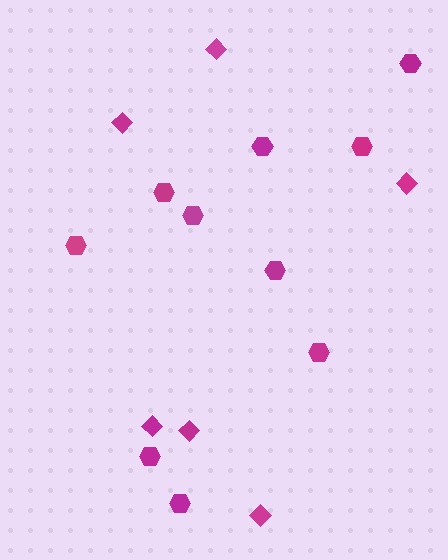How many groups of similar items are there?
There are 2 groups: one group of hexagons (10) and one group of diamonds (6).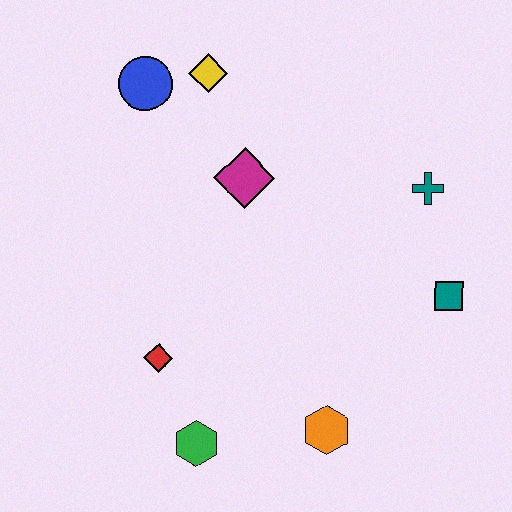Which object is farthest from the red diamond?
The teal cross is farthest from the red diamond.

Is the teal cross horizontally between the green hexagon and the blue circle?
No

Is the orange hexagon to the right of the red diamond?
Yes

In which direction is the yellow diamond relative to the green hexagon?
The yellow diamond is above the green hexagon.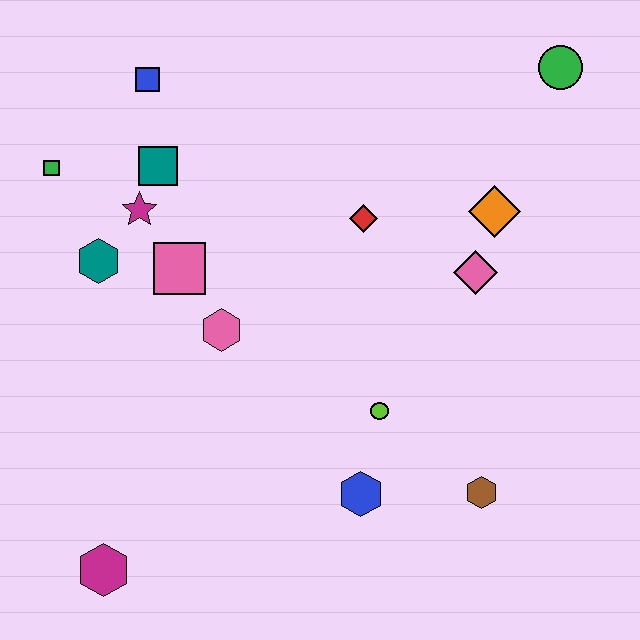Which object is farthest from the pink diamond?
The magenta hexagon is farthest from the pink diamond.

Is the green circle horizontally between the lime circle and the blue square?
No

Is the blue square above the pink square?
Yes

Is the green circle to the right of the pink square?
Yes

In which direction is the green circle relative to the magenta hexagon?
The green circle is above the magenta hexagon.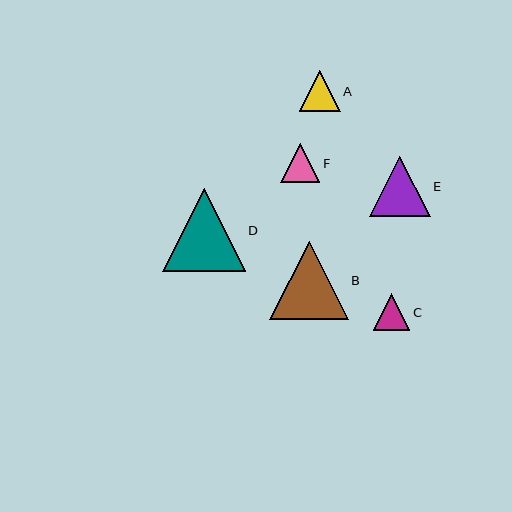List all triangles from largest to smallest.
From largest to smallest: D, B, E, A, F, C.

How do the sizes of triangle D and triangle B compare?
Triangle D and triangle B are approximately the same size.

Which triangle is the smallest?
Triangle C is the smallest with a size of approximately 37 pixels.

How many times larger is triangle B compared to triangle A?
Triangle B is approximately 1.9 times the size of triangle A.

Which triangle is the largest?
Triangle D is the largest with a size of approximately 83 pixels.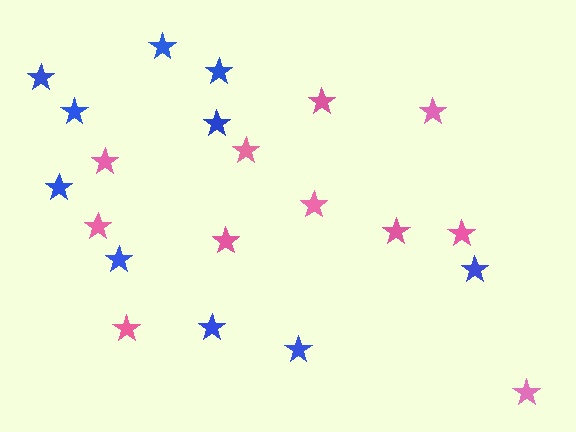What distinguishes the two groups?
There are 2 groups: one group of blue stars (10) and one group of pink stars (11).